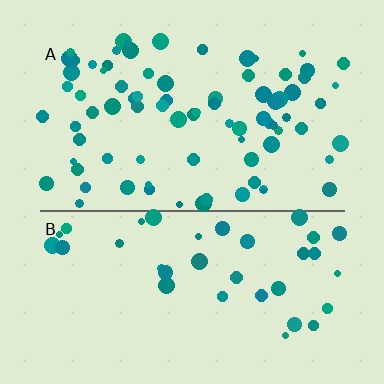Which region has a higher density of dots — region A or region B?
A (the top).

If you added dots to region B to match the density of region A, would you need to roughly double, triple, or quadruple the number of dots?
Approximately double.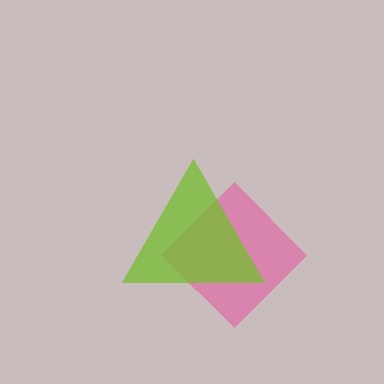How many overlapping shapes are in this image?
There are 2 overlapping shapes in the image.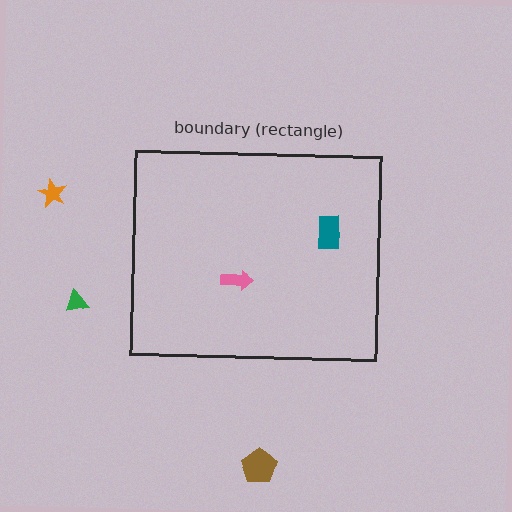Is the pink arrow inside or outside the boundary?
Inside.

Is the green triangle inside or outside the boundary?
Outside.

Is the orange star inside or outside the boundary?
Outside.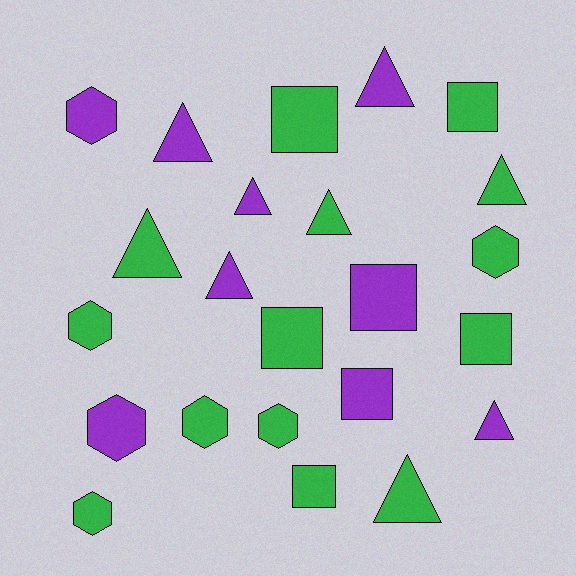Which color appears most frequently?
Green, with 14 objects.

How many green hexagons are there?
There are 5 green hexagons.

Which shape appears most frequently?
Triangle, with 9 objects.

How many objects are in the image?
There are 23 objects.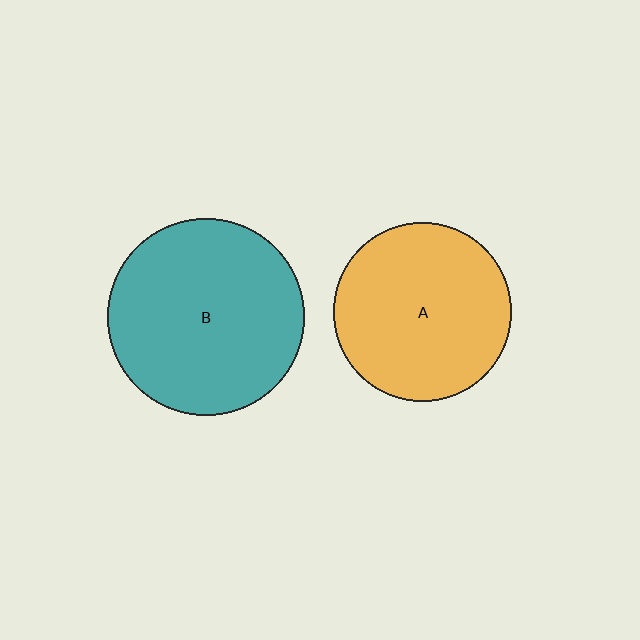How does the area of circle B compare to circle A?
Approximately 1.2 times.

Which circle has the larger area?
Circle B (teal).